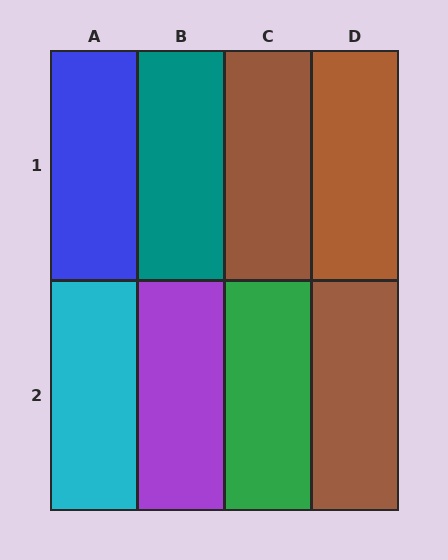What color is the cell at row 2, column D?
Brown.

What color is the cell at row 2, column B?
Purple.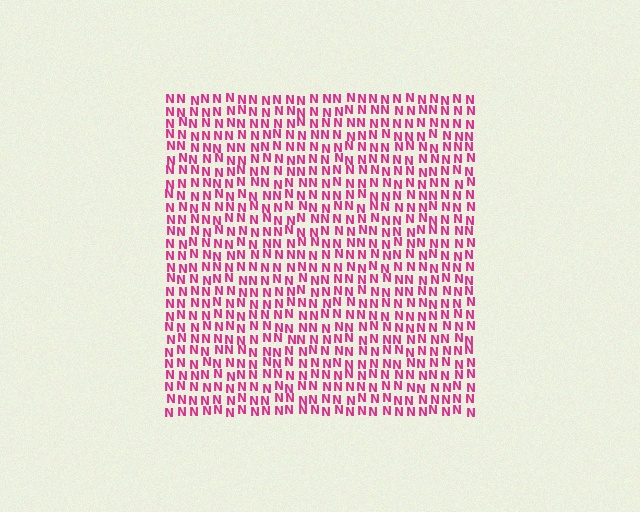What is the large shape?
The large shape is a square.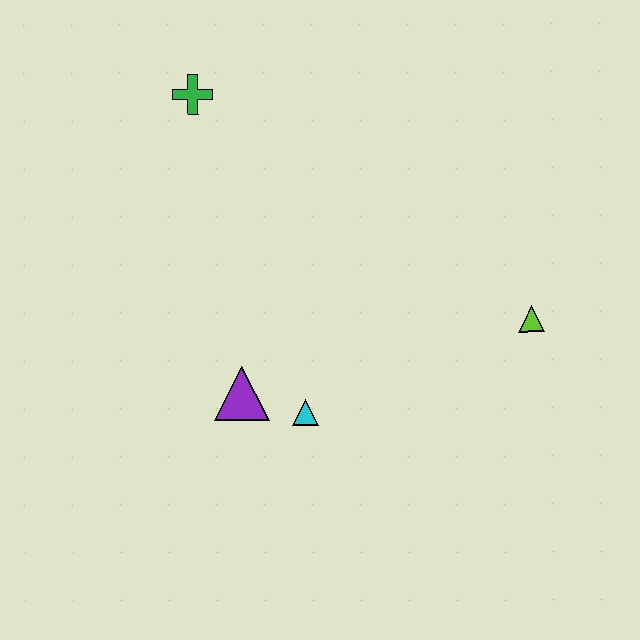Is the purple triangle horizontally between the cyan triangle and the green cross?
Yes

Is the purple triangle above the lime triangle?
No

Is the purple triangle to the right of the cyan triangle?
No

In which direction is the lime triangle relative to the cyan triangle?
The lime triangle is to the right of the cyan triangle.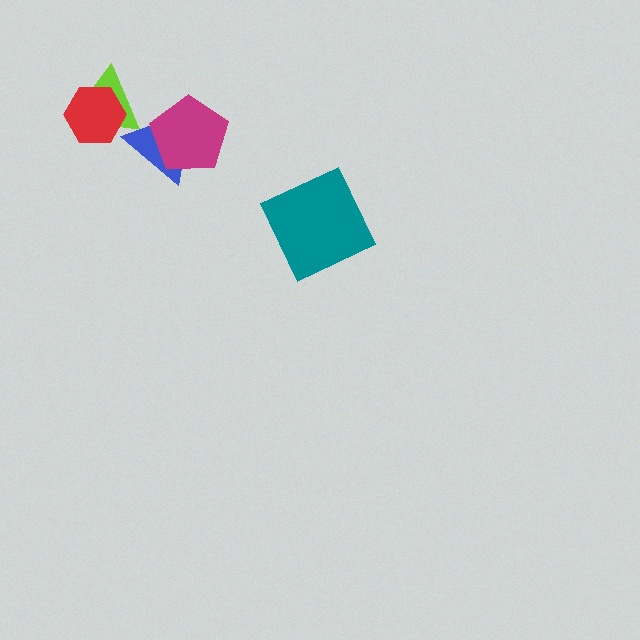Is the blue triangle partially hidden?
Yes, it is partially covered by another shape.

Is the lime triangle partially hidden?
Yes, it is partially covered by another shape.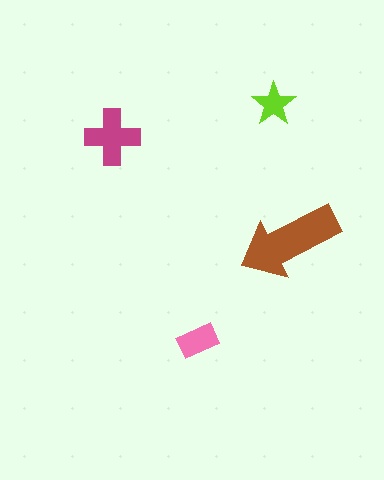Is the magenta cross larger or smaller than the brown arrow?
Smaller.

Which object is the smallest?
The lime star.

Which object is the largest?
The brown arrow.